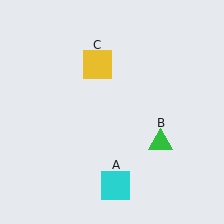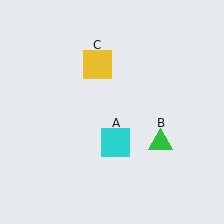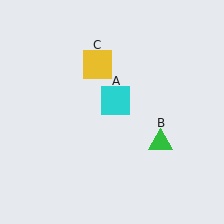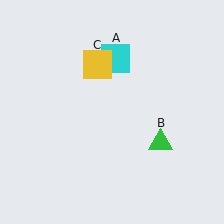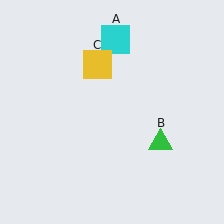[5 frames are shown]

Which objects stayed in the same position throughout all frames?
Green triangle (object B) and yellow square (object C) remained stationary.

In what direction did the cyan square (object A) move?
The cyan square (object A) moved up.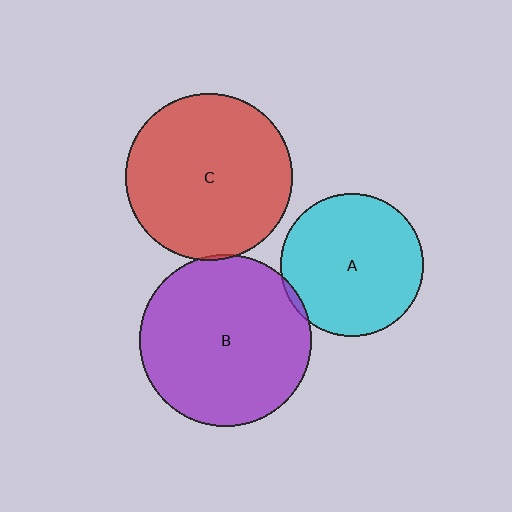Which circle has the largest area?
Circle B (purple).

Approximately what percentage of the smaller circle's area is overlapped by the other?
Approximately 5%.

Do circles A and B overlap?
Yes.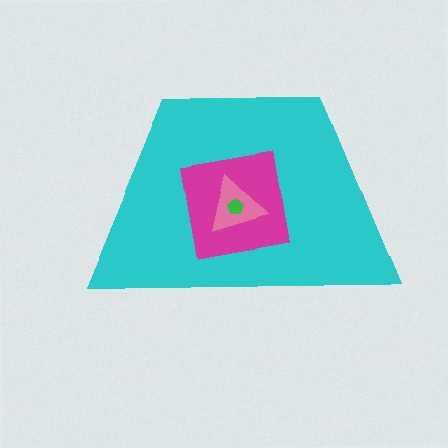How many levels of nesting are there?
4.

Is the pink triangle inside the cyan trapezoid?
Yes.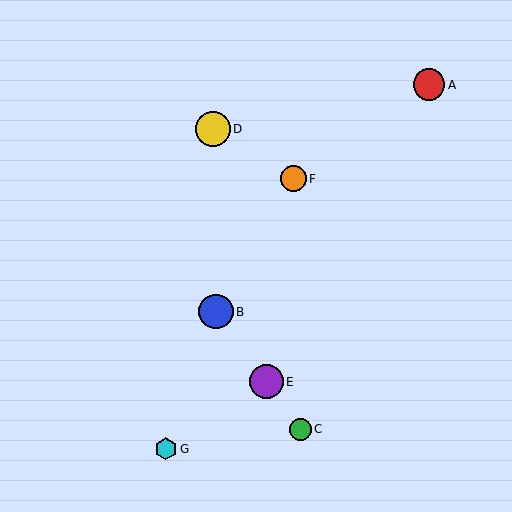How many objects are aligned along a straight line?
3 objects (B, C, E) are aligned along a straight line.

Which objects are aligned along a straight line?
Objects B, C, E are aligned along a straight line.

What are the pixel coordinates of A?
Object A is at (429, 85).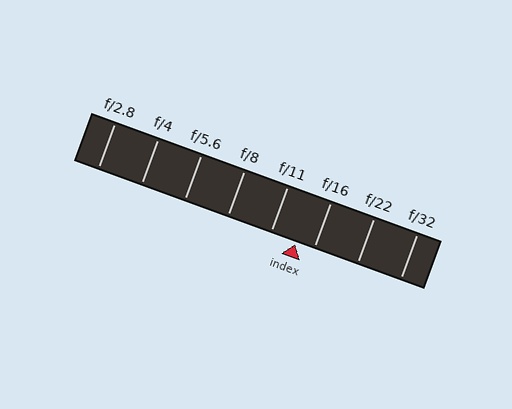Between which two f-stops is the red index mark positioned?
The index mark is between f/11 and f/16.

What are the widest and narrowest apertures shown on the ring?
The widest aperture shown is f/2.8 and the narrowest is f/32.